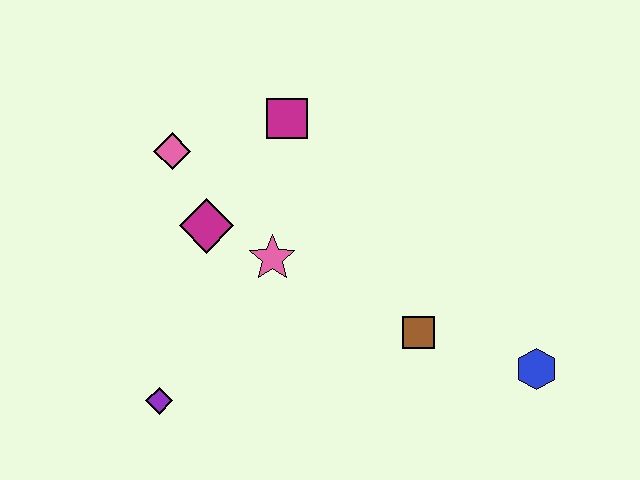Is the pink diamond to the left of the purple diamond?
No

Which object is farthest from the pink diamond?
The blue hexagon is farthest from the pink diamond.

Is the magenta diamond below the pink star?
No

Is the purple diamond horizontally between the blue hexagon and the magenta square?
No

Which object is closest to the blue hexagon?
The brown square is closest to the blue hexagon.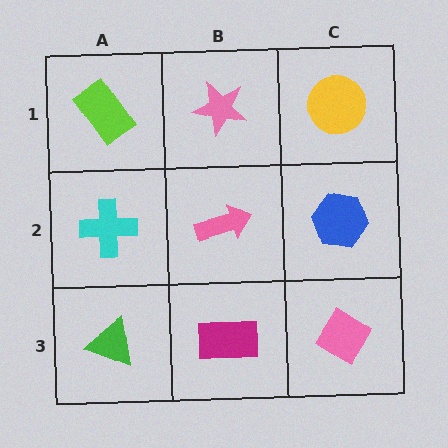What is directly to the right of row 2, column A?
A pink arrow.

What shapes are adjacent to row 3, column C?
A blue hexagon (row 2, column C), a magenta rectangle (row 3, column B).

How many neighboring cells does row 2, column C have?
3.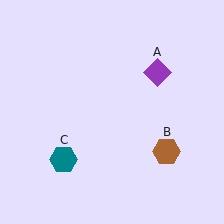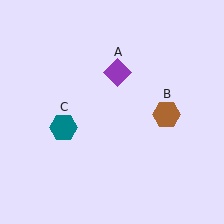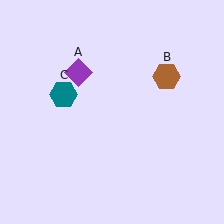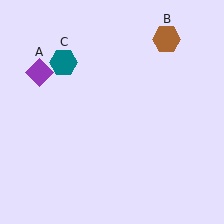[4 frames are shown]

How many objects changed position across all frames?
3 objects changed position: purple diamond (object A), brown hexagon (object B), teal hexagon (object C).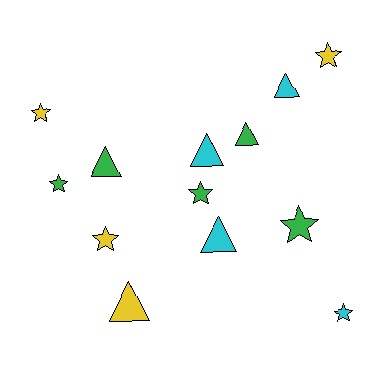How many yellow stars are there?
There are 3 yellow stars.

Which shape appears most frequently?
Star, with 7 objects.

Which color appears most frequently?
Green, with 5 objects.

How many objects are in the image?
There are 13 objects.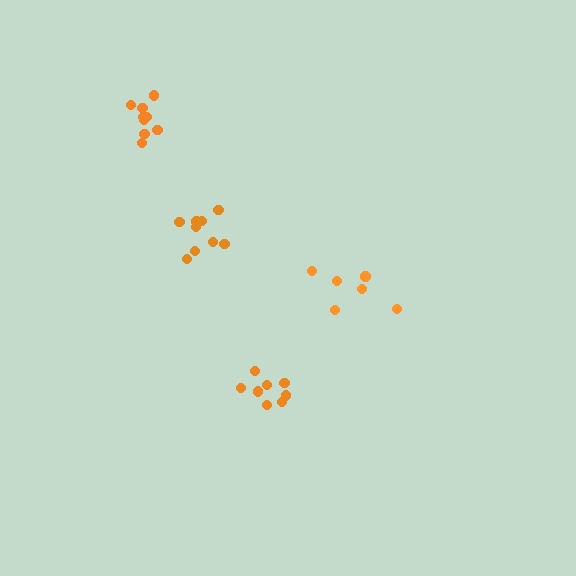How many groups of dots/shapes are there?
There are 4 groups.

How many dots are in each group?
Group 1: 9 dots, Group 2: 8 dots, Group 3: 9 dots, Group 4: 6 dots (32 total).